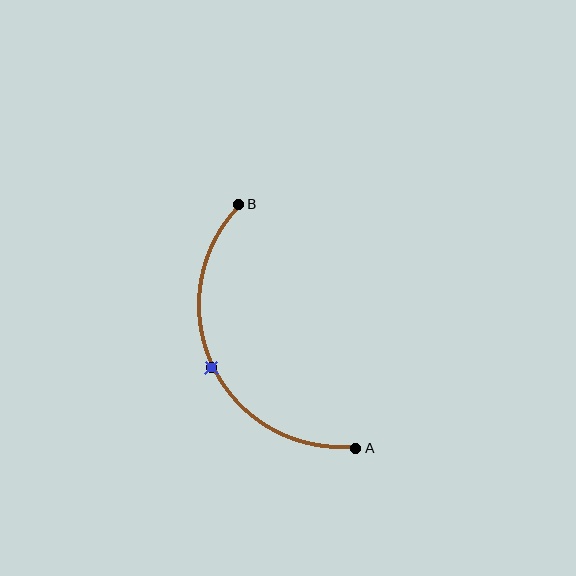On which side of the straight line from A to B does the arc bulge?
The arc bulges to the left of the straight line connecting A and B.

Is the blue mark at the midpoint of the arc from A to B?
Yes. The blue mark lies on the arc at equal arc-length from both A and B — it is the arc midpoint.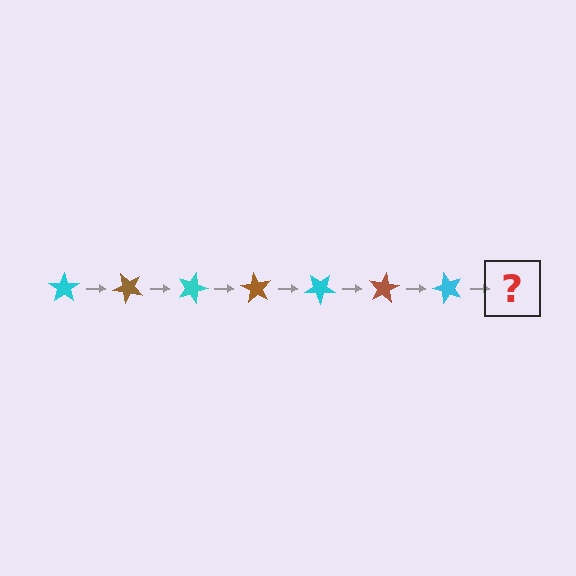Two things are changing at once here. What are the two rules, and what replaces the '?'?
The two rules are that it rotates 45 degrees each step and the color cycles through cyan and brown. The '?' should be a brown star, rotated 315 degrees from the start.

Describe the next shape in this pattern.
It should be a brown star, rotated 315 degrees from the start.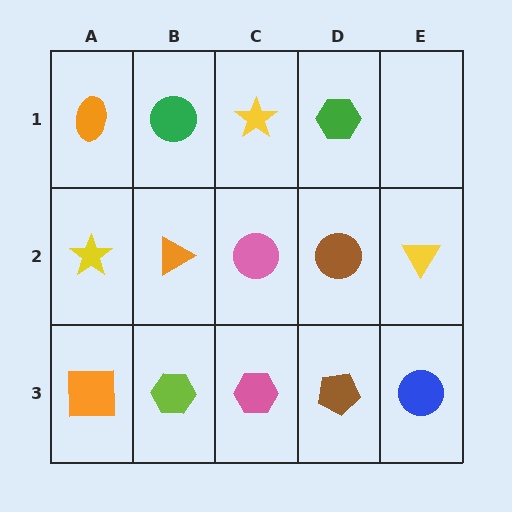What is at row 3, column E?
A blue circle.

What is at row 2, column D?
A brown circle.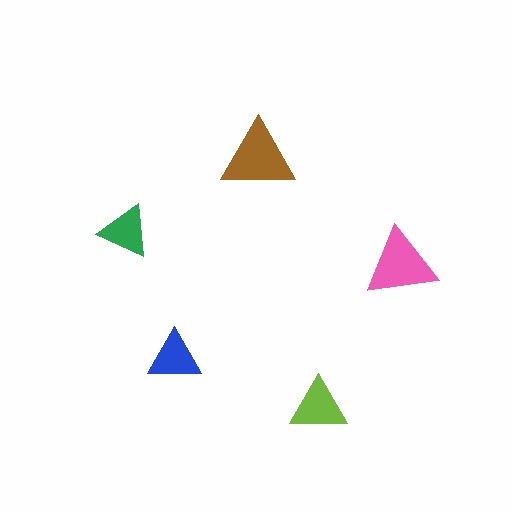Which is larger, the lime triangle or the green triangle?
The lime one.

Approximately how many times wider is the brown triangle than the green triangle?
About 1.5 times wider.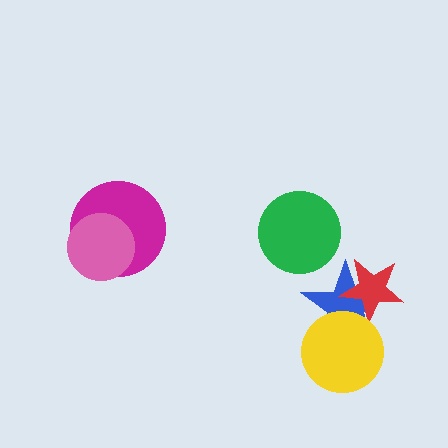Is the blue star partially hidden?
Yes, it is partially covered by another shape.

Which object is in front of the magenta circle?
The pink circle is in front of the magenta circle.